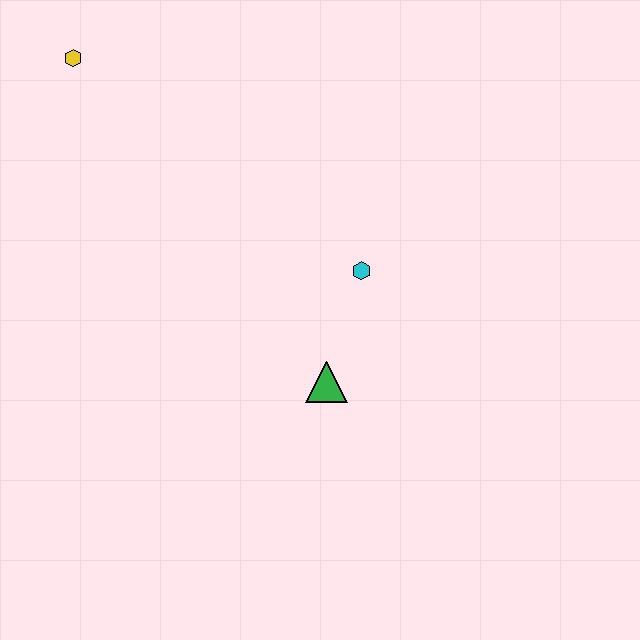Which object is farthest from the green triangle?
The yellow hexagon is farthest from the green triangle.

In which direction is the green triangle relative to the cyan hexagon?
The green triangle is below the cyan hexagon.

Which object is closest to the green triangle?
The cyan hexagon is closest to the green triangle.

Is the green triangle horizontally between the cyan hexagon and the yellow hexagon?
Yes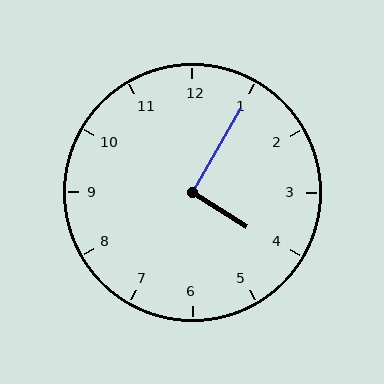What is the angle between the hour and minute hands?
Approximately 92 degrees.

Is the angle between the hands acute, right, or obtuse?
It is right.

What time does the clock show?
4:05.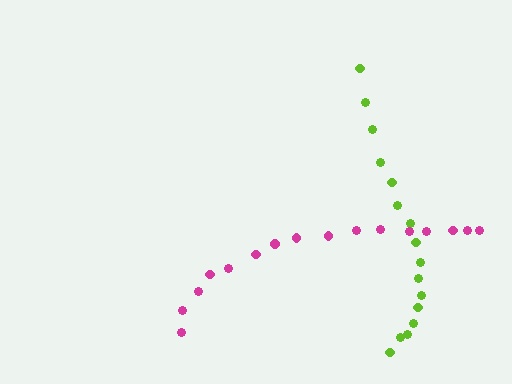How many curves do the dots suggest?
There are 2 distinct paths.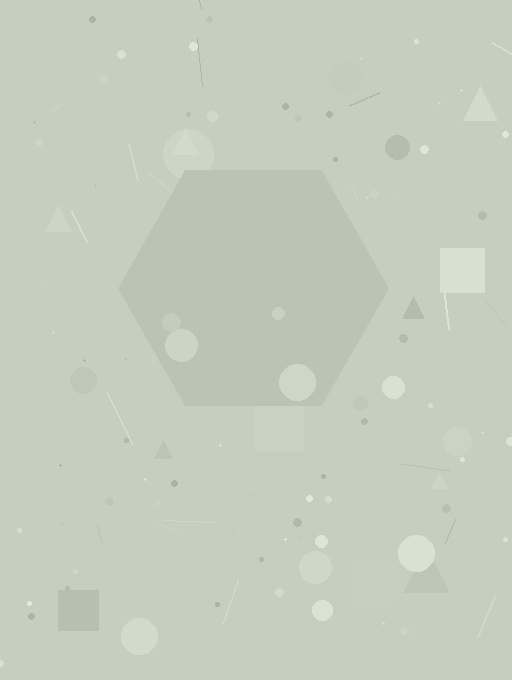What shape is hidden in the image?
A hexagon is hidden in the image.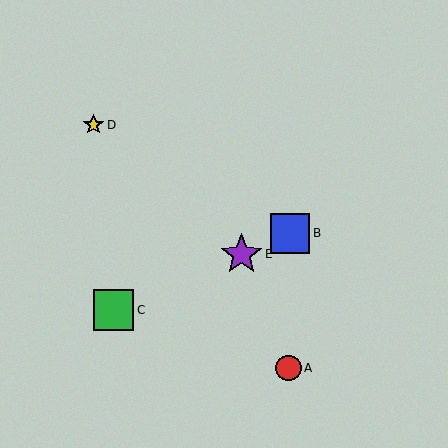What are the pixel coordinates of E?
Object E is at (241, 254).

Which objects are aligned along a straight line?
Objects B, C, E are aligned along a straight line.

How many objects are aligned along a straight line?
3 objects (B, C, E) are aligned along a straight line.